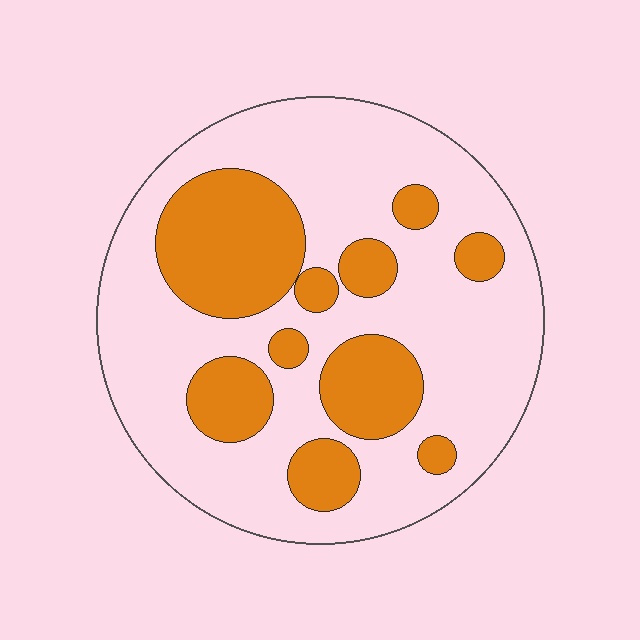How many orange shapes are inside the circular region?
10.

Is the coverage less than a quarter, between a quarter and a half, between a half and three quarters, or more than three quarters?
Between a quarter and a half.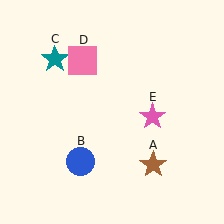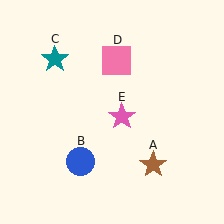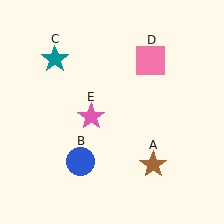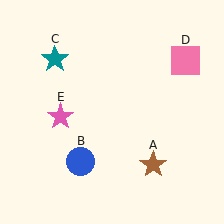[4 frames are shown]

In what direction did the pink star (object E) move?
The pink star (object E) moved left.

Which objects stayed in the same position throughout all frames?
Brown star (object A) and blue circle (object B) and teal star (object C) remained stationary.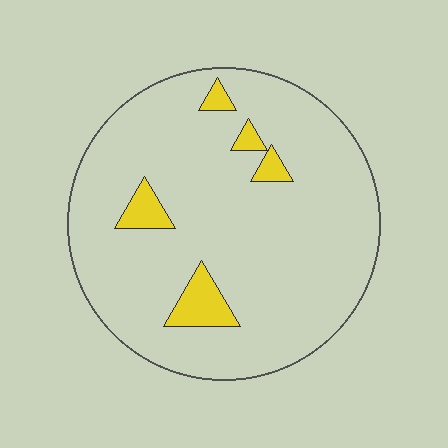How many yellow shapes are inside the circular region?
5.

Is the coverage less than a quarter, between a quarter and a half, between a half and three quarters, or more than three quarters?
Less than a quarter.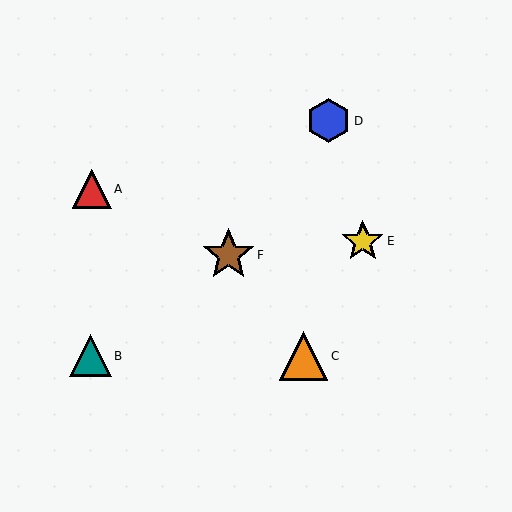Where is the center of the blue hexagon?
The center of the blue hexagon is at (329, 121).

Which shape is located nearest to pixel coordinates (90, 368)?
The teal triangle (labeled B) at (90, 356) is nearest to that location.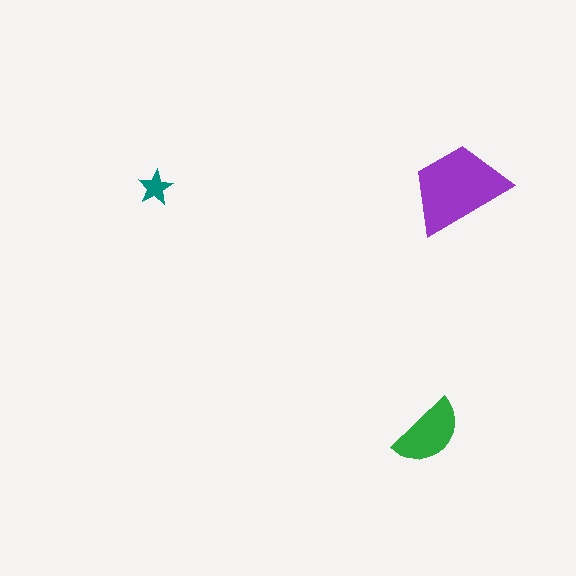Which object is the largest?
The purple trapezoid.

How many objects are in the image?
There are 3 objects in the image.